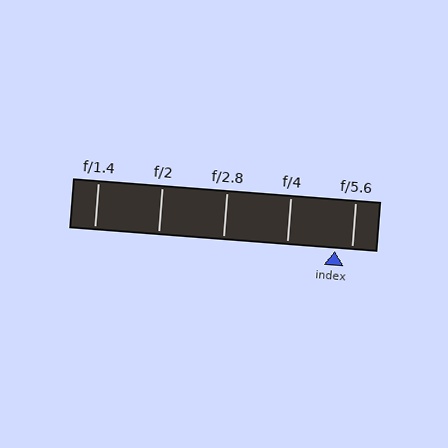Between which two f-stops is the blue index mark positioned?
The index mark is between f/4 and f/5.6.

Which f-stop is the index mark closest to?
The index mark is closest to f/5.6.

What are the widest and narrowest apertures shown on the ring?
The widest aperture shown is f/1.4 and the narrowest is f/5.6.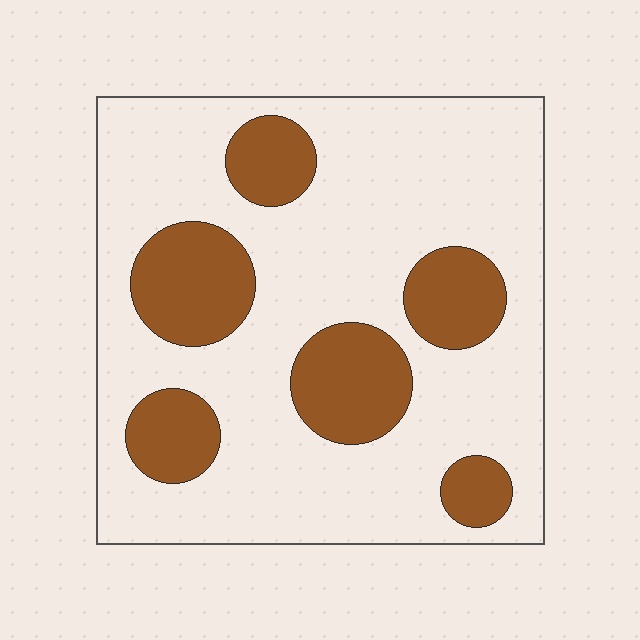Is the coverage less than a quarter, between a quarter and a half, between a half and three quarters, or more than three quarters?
Between a quarter and a half.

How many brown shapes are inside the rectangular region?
6.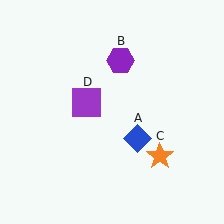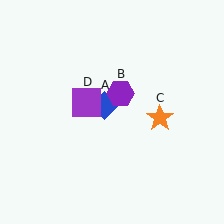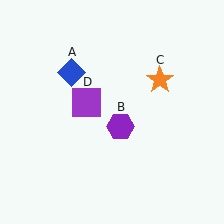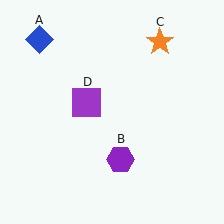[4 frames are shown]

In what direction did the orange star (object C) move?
The orange star (object C) moved up.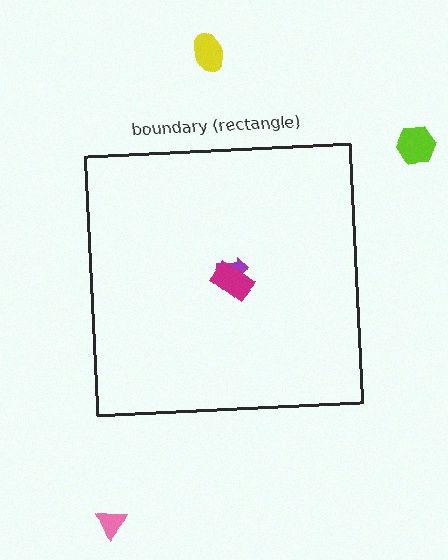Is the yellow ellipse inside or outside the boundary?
Outside.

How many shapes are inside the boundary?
2 inside, 3 outside.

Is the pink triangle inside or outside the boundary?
Outside.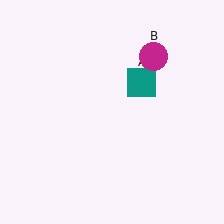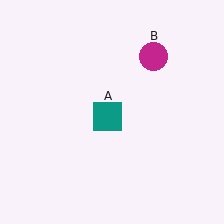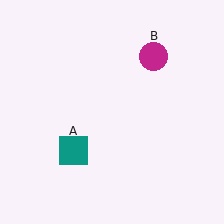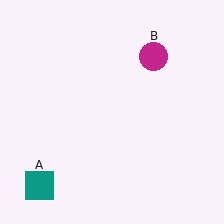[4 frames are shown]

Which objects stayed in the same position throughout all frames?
Magenta circle (object B) remained stationary.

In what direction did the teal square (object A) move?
The teal square (object A) moved down and to the left.